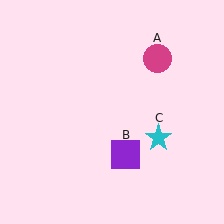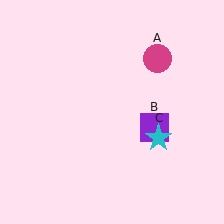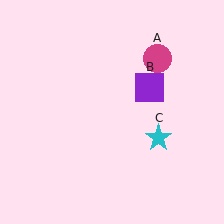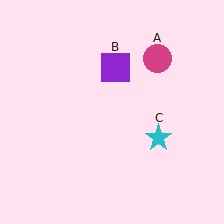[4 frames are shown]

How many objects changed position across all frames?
1 object changed position: purple square (object B).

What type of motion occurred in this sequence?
The purple square (object B) rotated counterclockwise around the center of the scene.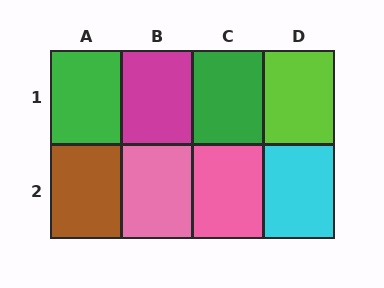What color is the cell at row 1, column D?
Lime.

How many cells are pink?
2 cells are pink.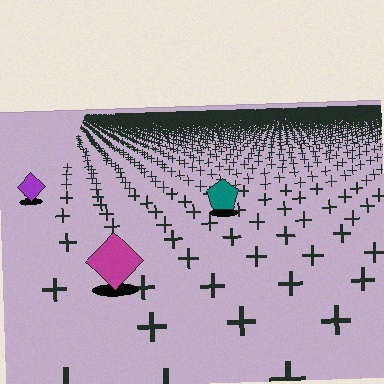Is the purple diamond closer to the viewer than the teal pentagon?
No. The teal pentagon is closer — you can tell from the texture gradient: the ground texture is coarser near it.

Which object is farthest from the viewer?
The purple diamond is farthest from the viewer. It appears smaller and the ground texture around it is denser.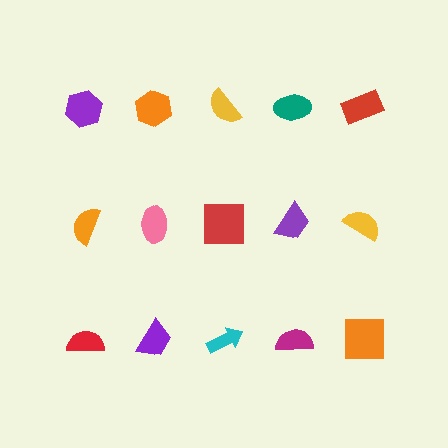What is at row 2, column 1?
An orange semicircle.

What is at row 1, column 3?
A yellow semicircle.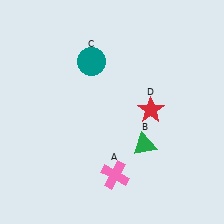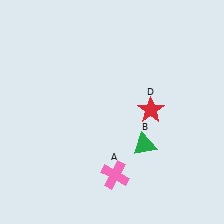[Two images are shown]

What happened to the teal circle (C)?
The teal circle (C) was removed in Image 2. It was in the top-left area of Image 1.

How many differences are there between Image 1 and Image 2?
There is 1 difference between the two images.